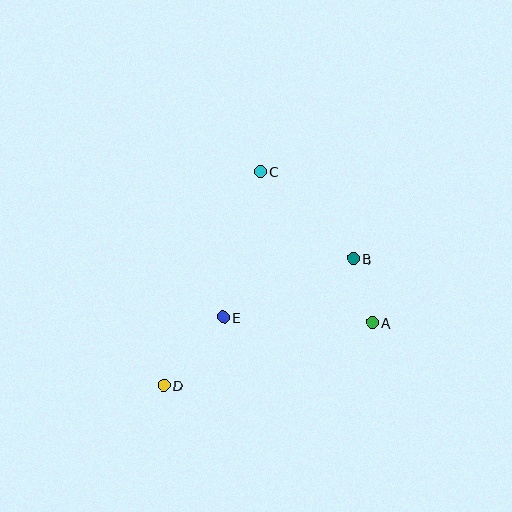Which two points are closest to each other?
Points A and B are closest to each other.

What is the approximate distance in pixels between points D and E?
The distance between D and E is approximately 90 pixels.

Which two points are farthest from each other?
Points C and D are farthest from each other.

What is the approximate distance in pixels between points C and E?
The distance between C and E is approximately 151 pixels.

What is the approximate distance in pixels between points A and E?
The distance between A and E is approximately 149 pixels.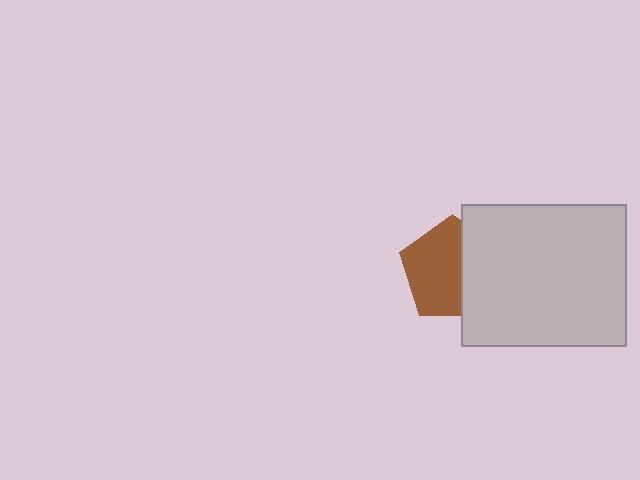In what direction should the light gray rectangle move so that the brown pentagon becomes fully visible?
The light gray rectangle should move right. That is the shortest direction to clear the overlap and leave the brown pentagon fully visible.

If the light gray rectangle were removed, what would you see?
You would see the complete brown pentagon.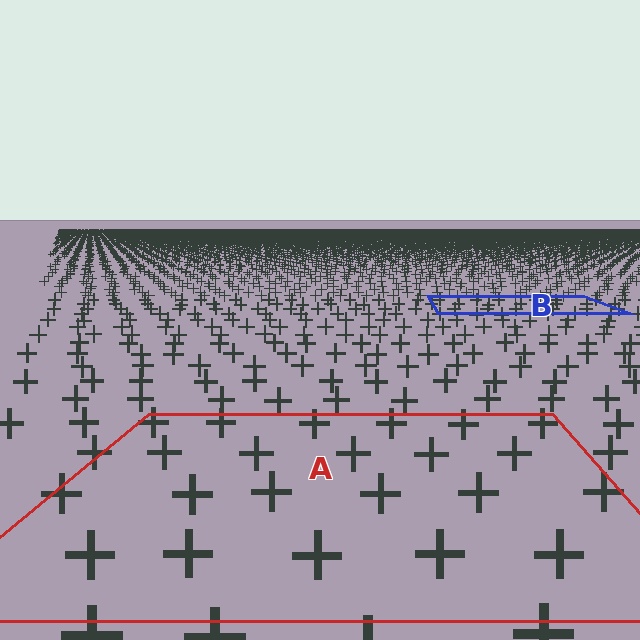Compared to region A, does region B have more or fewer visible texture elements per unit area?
Region B has more texture elements per unit area — they are packed more densely because it is farther away.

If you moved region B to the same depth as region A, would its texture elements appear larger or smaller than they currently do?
They would appear larger. At a closer depth, the same texture elements are projected at a bigger on-screen size.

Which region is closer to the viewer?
Region A is closer. The texture elements there are larger and more spread out.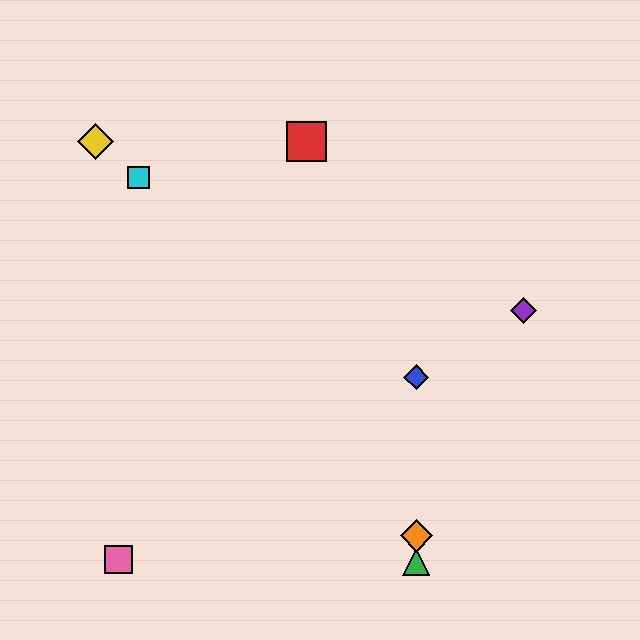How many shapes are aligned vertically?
3 shapes (the blue diamond, the green triangle, the orange diamond) are aligned vertically.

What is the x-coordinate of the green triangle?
The green triangle is at x≈416.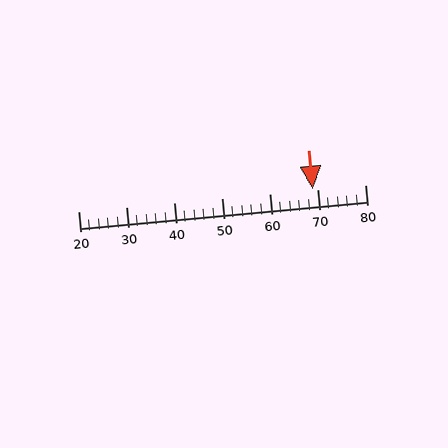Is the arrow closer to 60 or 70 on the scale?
The arrow is closer to 70.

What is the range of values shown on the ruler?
The ruler shows values from 20 to 80.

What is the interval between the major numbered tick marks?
The major tick marks are spaced 10 units apart.